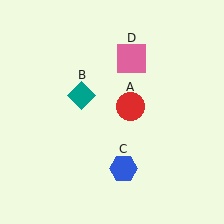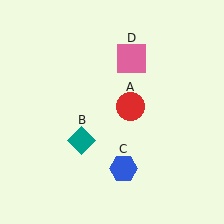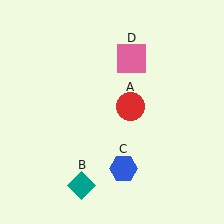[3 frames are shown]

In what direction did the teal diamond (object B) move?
The teal diamond (object B) moved down.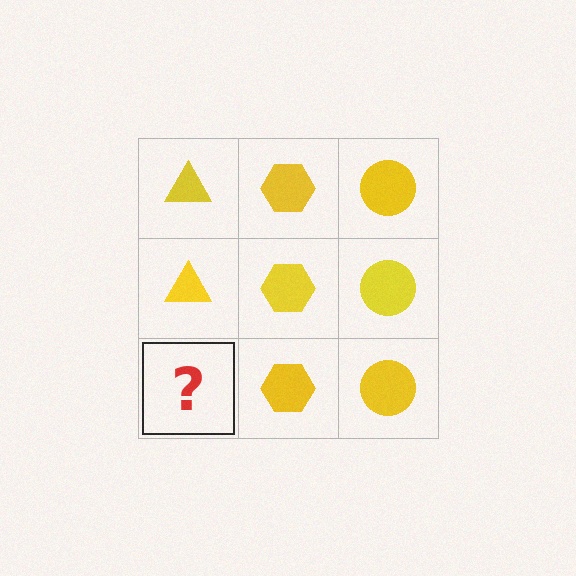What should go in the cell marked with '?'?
The missing cell should contain a yellow triangle.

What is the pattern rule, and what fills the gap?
The rule is that each column has a consistent shape. The gap should be filled with a yellow triangle.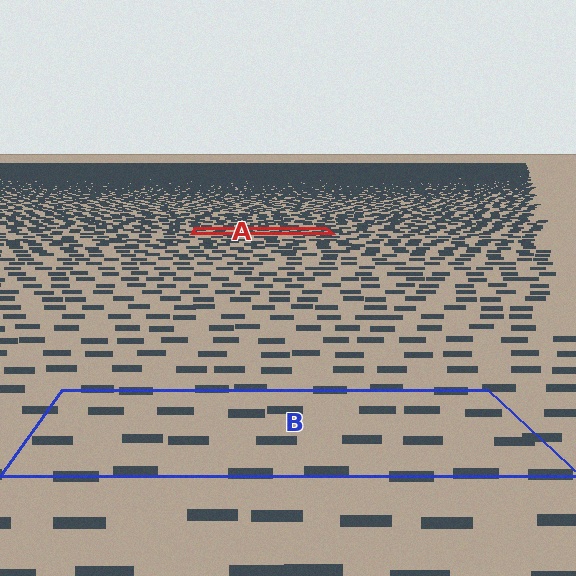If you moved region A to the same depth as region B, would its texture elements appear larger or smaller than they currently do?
They would appear larger. At a closer depth, the same texture elements are projected at a bigger on-screen size.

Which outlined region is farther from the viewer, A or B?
Region A is farther from the viewer — the texture elements inside it appear smaller and more densely packed.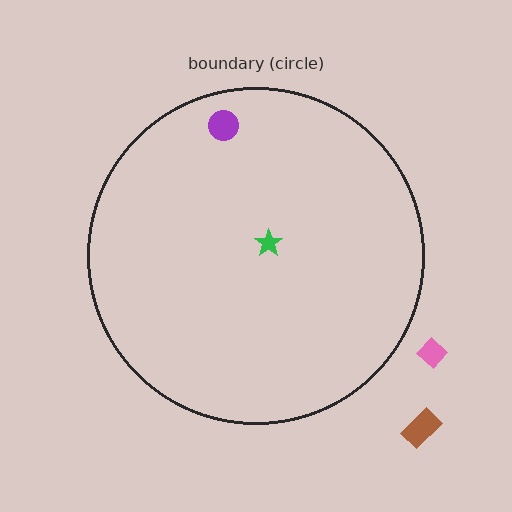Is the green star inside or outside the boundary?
Inside.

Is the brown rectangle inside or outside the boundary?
Outside.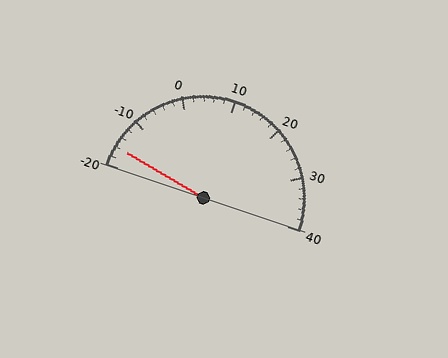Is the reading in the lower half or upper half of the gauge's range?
The reading is in the lower half of the range (-20 to 40).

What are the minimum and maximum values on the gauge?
The gauge ranges from -20 to 40.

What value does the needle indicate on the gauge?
The needle indicates approximately -16.